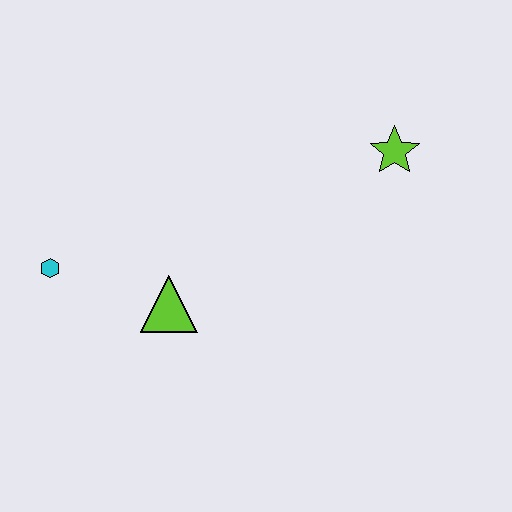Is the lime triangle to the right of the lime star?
No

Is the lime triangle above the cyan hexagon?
No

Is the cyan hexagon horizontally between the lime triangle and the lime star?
No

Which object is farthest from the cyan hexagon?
The lime star is farthest from the cyan hexagon.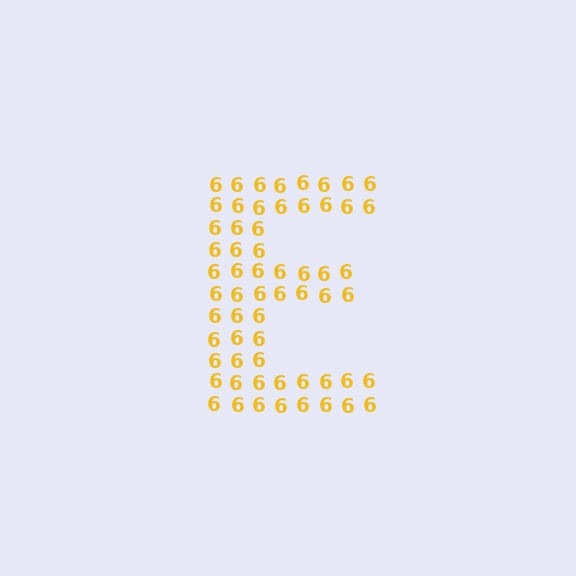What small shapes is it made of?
It is made of small digit 6's.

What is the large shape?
The large shape is the letter E.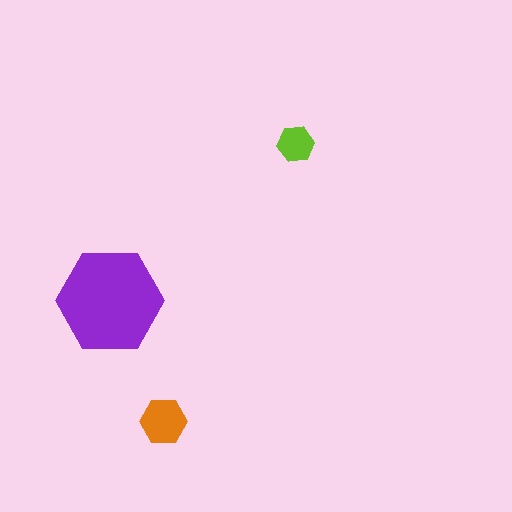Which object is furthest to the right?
The lime hexagon is rightmost.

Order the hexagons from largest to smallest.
the purple one, the orange one, the lime one.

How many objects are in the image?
There are 3 objects in the image.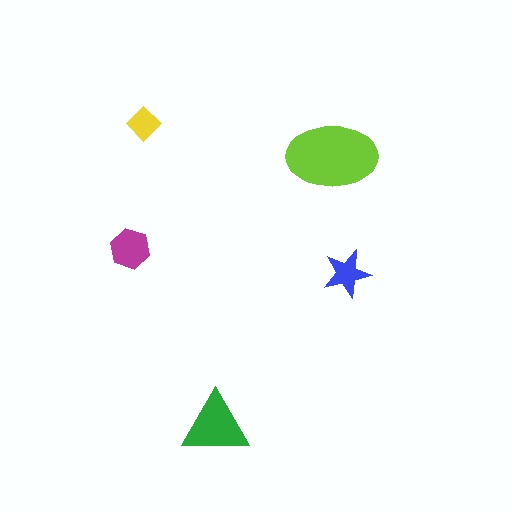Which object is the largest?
The lime ellipse.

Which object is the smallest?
The yellow diamond.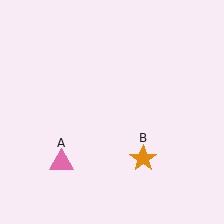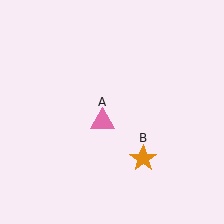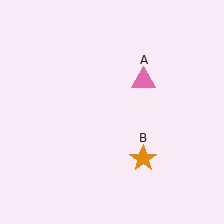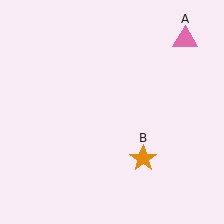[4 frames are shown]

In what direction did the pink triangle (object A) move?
The pink triangle (object A) moved up and to the right.